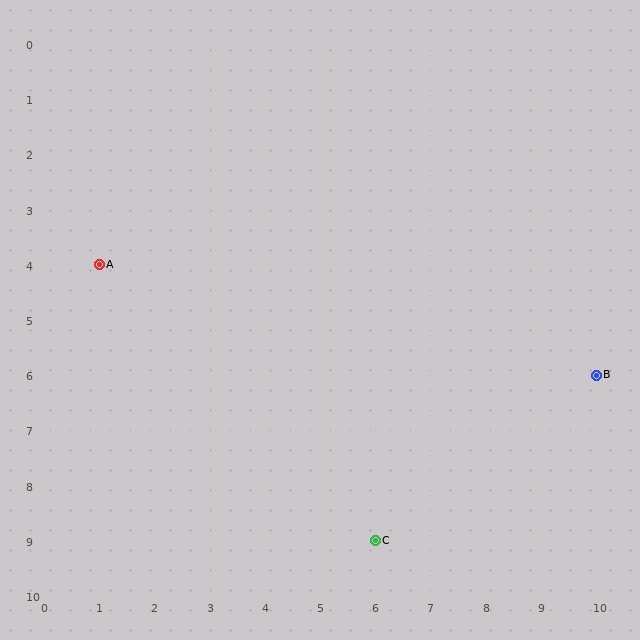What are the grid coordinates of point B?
Point B is at grid coordinates (10, 6).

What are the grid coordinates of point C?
Point C is at grid coordinates (6, 9).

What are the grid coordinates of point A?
Point A is at grid coordinates (1, 4).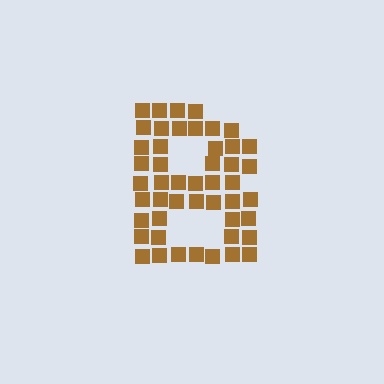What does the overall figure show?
The overall figure shows the letter B.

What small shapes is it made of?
It is made of small squares.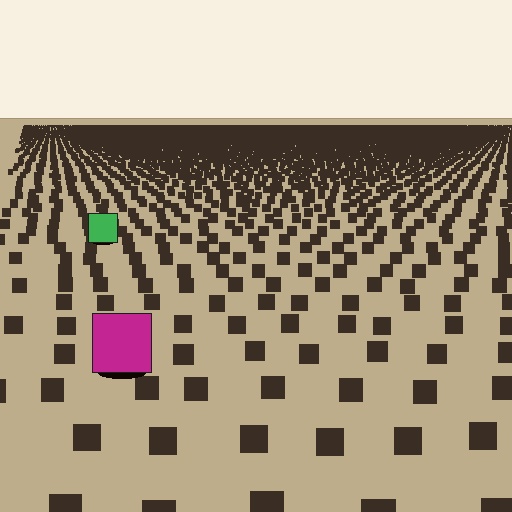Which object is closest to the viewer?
The magenta square is closest. The texture marks near it are larger and more spread out.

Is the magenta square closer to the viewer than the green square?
Yes. The magenta square is closer — you can tell from the texture gradient: the ground texture is coarser near it.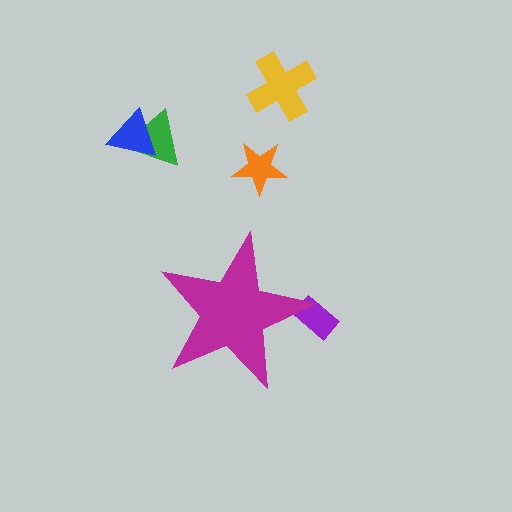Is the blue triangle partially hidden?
No, the blue triangle is fully visible.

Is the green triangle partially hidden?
No, the green triangle is fully visible.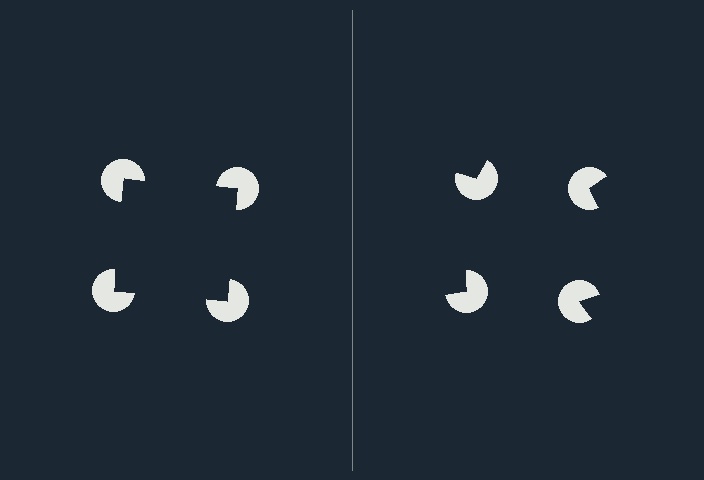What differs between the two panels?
The pac-man discs are positioned identically on both sides; only the wedge orientations differ. On the left they align to a square; on the right they are misaligned.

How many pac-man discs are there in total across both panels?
8 — 4 on each side.